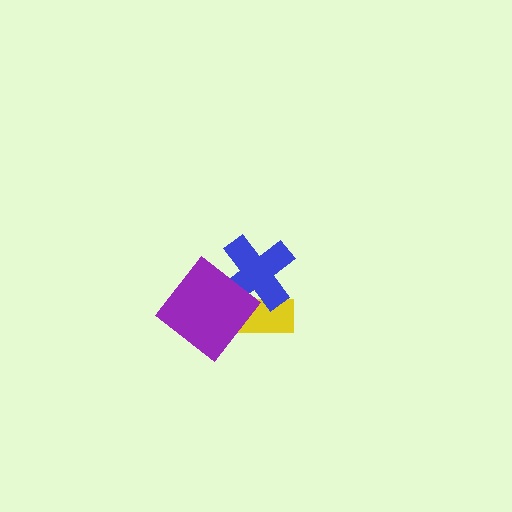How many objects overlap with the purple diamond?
1 object overlaps with the purple diamond.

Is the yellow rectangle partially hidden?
Yes, it is partially covered by another shape.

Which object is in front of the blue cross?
The purple diamond is in front of the blue cross.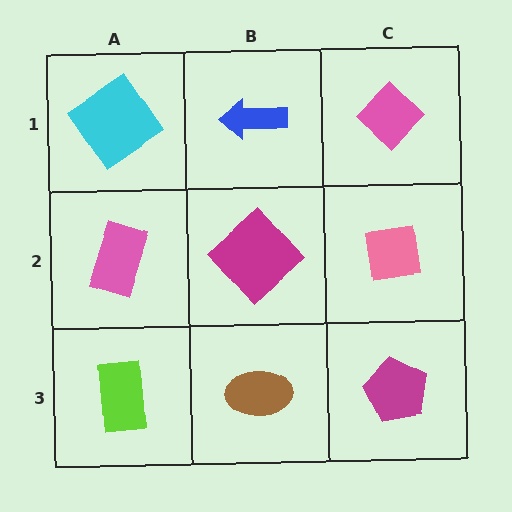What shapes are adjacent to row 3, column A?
A pink rectangle (row 2, column A), a brown ellipse (row 3, column B).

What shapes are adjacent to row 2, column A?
A cyan diamond (row 1, column A), a lime rectangle (row 3, column A), a magenta diamond (row 2, column B).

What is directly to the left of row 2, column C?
A magenta diamond.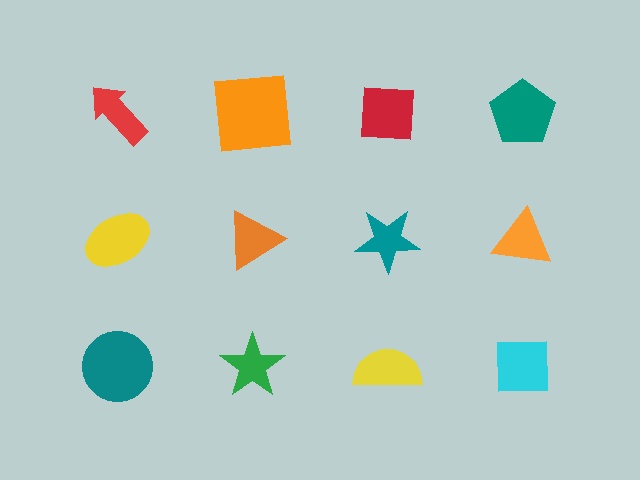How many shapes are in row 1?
4 shapes.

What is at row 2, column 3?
A teal star.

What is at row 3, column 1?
A teal circle.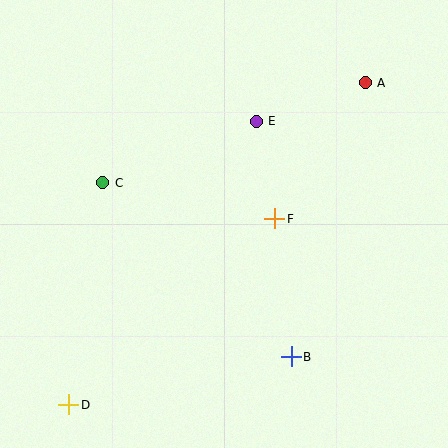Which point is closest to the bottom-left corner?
Point D is closest to the bottom-left corner.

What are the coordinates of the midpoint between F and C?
The midpoint between F and C is at (189, 201).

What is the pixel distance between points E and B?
The distance between E and B is 238 pixels.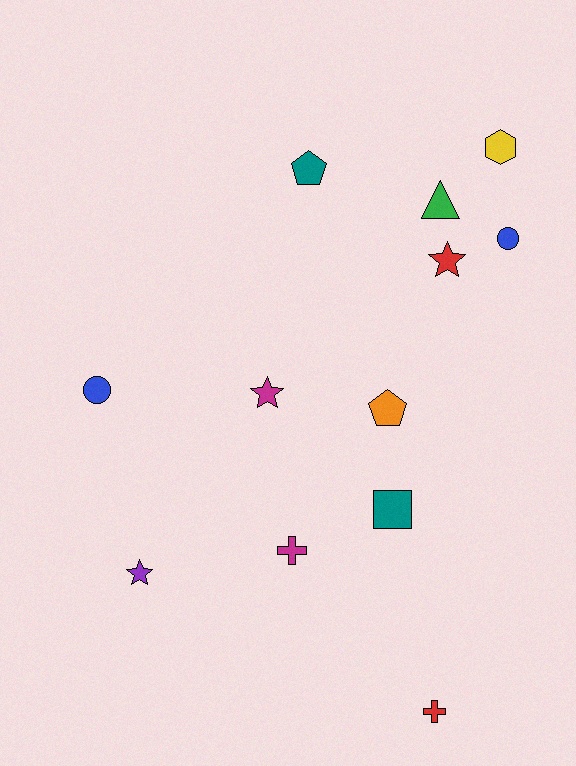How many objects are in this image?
There are 12 objects.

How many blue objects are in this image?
There are 2 blue objects.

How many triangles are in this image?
There is 1 triangle.